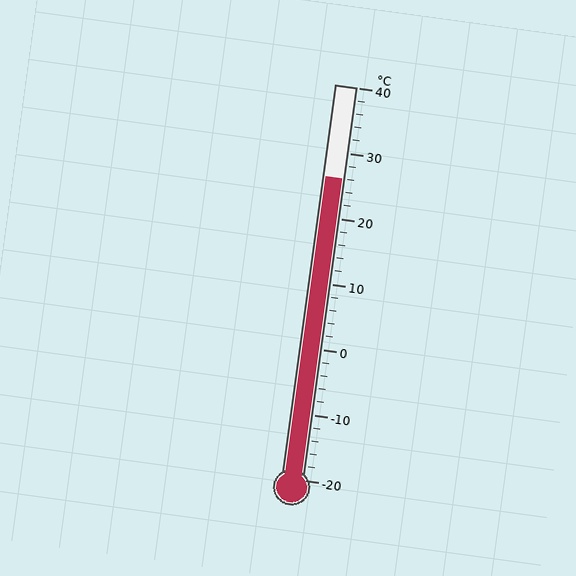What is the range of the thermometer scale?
The thermometer scale ranges from -20°C to 40°C.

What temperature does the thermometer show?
The thermometer shows approximately 26°C.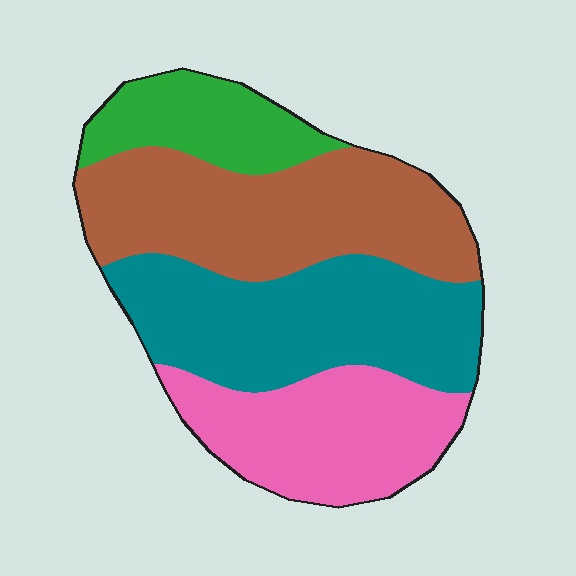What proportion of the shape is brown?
Brown covers around 30% of the shape.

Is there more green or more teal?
Teal.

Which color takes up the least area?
Green, at roughly 15%.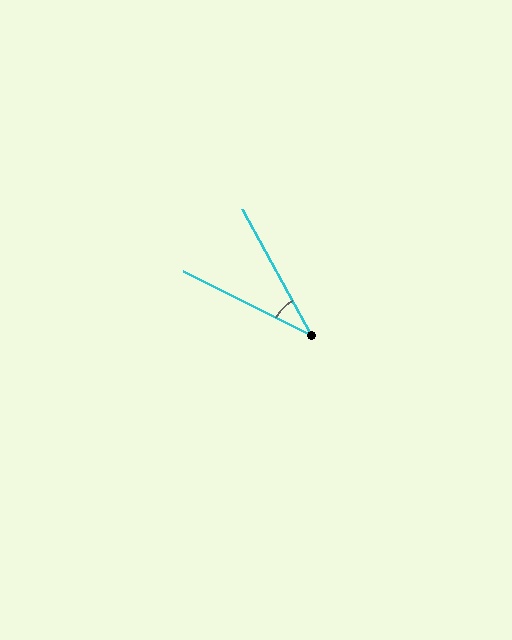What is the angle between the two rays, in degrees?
Approximately 35 degrees.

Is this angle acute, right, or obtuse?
It is acute.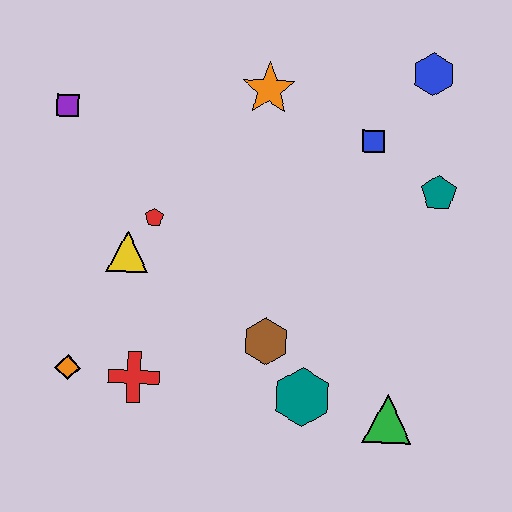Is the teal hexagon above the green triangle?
Yes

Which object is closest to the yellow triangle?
The red pentagon is closest to the yellow triangle.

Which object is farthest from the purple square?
The green triangle is farthest from the purple square.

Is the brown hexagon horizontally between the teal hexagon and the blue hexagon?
No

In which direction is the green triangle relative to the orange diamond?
The green triangle is to the right of the orange diamond.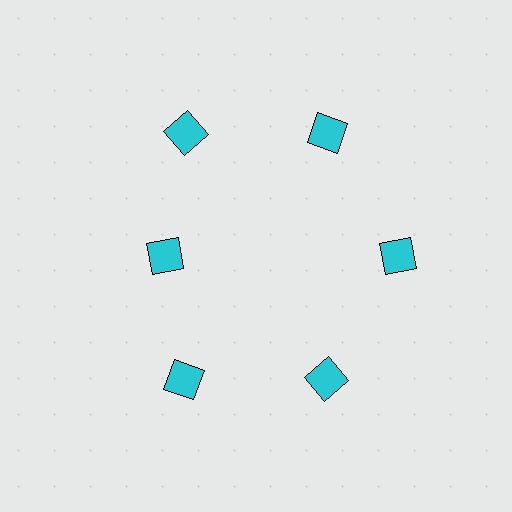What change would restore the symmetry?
The symmetry would be restored by moving it outward, back onto the ring so that all 6 squares sit at equal angles and equal distance from the center.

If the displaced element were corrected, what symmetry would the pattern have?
It would have 6-fold rotational symmetry — the pattern would map onto itself every 60 degrees.